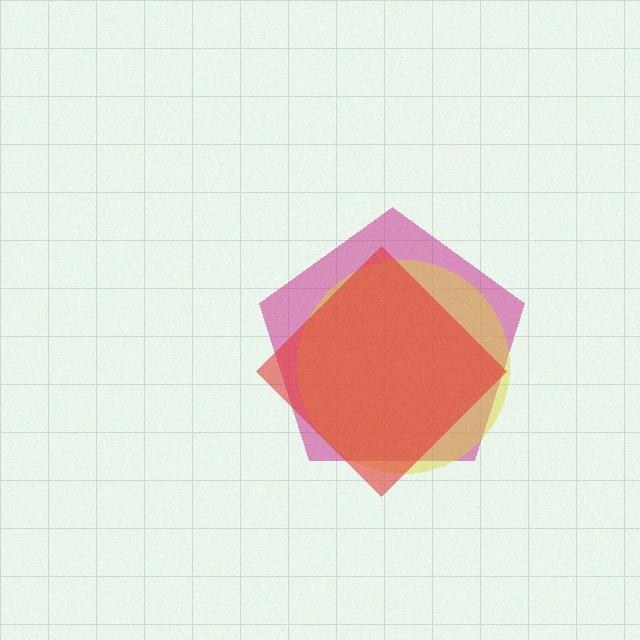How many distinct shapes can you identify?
There are 3 distinct shapes: a magenta pentagon, a yellow circle, a red diamond.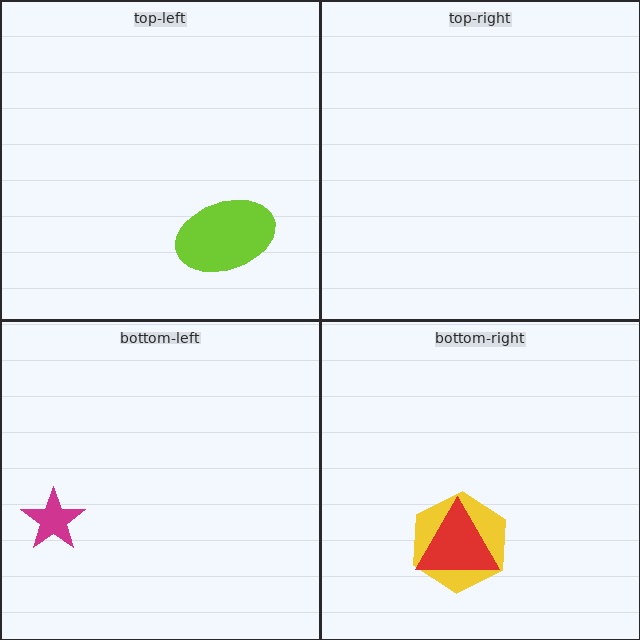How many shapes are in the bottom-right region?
2.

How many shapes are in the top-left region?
1.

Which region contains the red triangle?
The bottom-right region.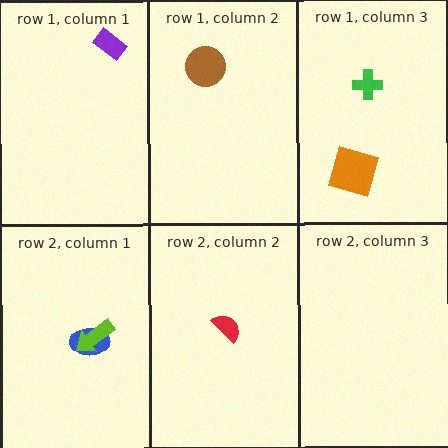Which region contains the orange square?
The row 1, column 3 region.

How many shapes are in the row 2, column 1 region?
2.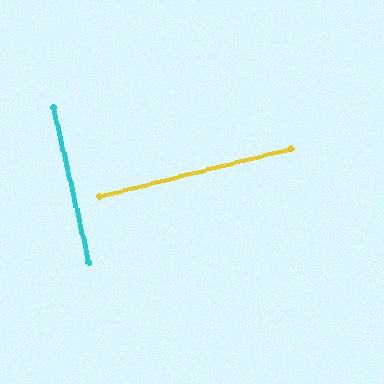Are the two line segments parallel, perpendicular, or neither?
Perpendicular — they meet at approximately 89°.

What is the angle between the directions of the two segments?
Approximately 89 degrees.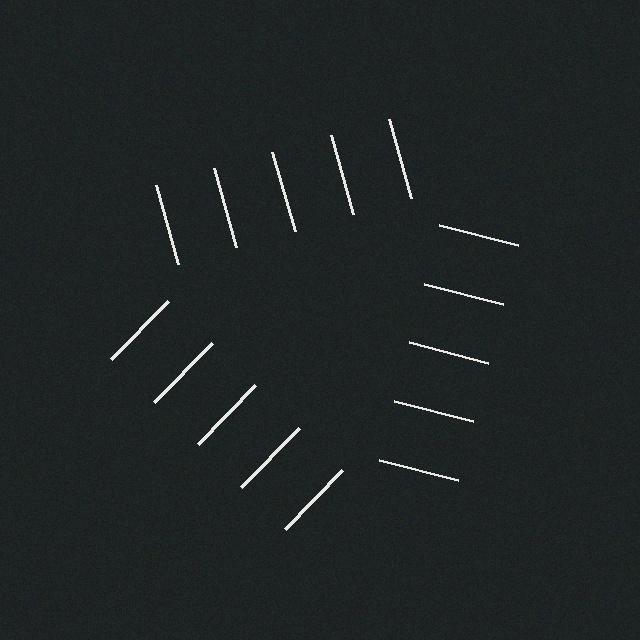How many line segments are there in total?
15 — 5 along each of the 3 edges.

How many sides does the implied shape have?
3 sides — the line-ends trace a triangle.